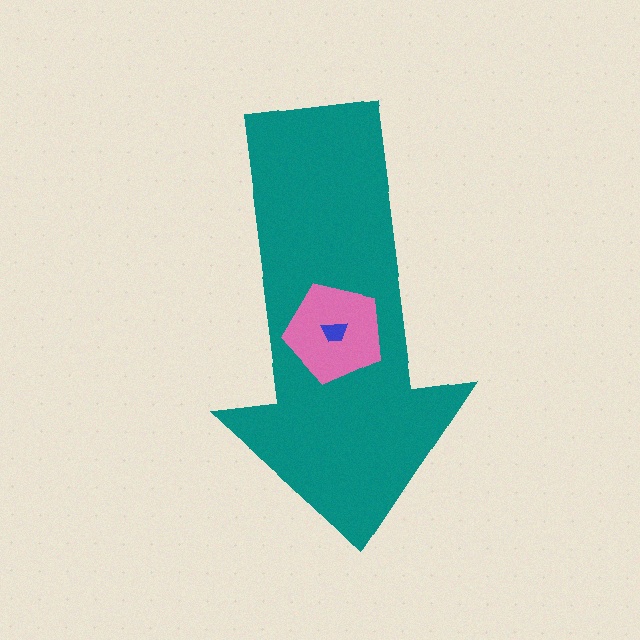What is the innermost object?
The blue trapezoid.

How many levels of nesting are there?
3.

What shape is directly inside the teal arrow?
The pink pentagon.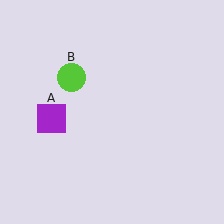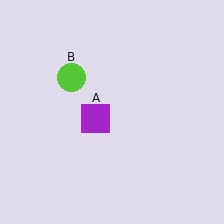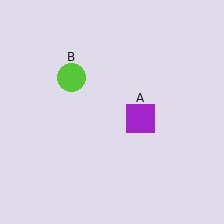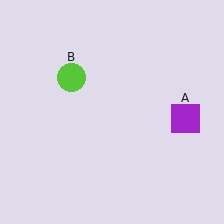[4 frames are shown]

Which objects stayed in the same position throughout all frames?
Lime circle (object B) remained stationary.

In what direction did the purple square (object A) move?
The purple square (object A) moved right.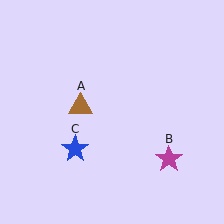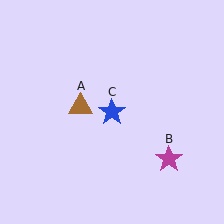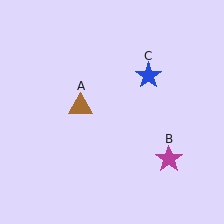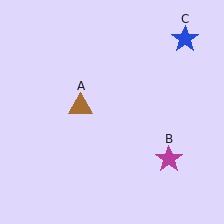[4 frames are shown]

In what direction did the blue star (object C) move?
The blue star (object C) moved up and to the right.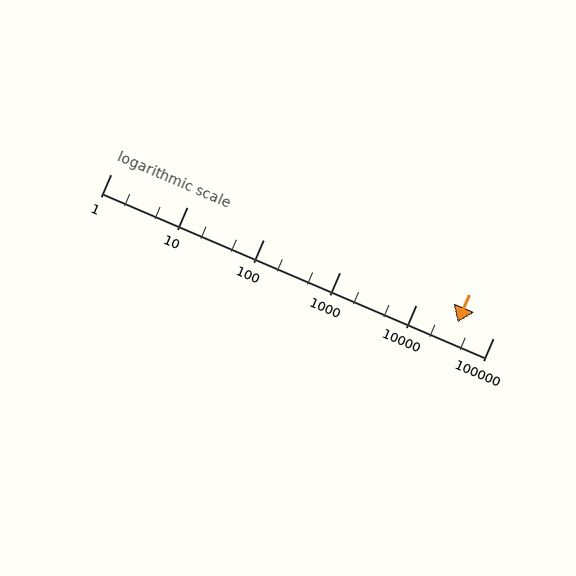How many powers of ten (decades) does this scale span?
The scale spans 5 decades, from 1 to 100000.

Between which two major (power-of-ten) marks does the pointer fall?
The pointer is between 10000 and 100000.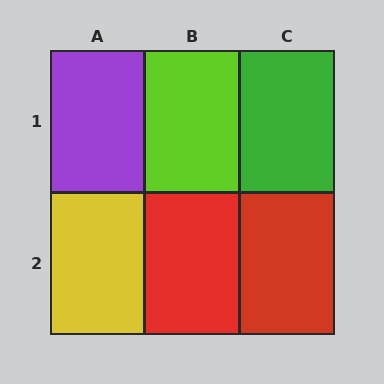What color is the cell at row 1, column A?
Purple.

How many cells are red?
2 cells are red.